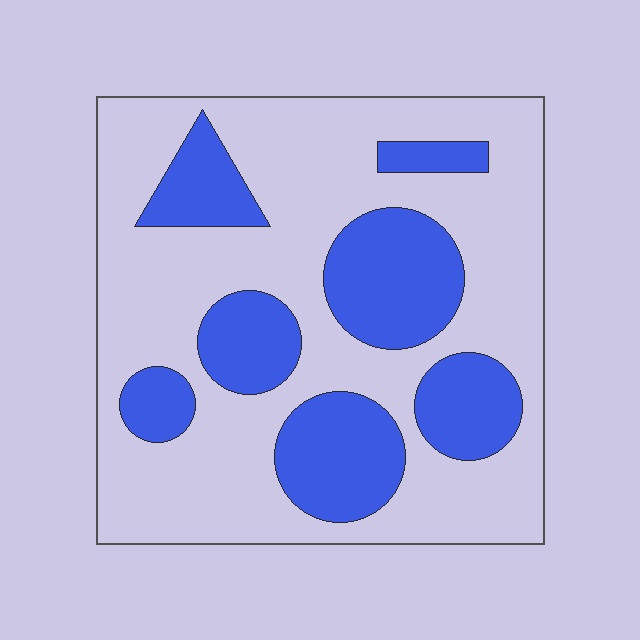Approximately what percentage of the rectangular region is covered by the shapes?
Approximately 30%.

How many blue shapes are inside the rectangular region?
7.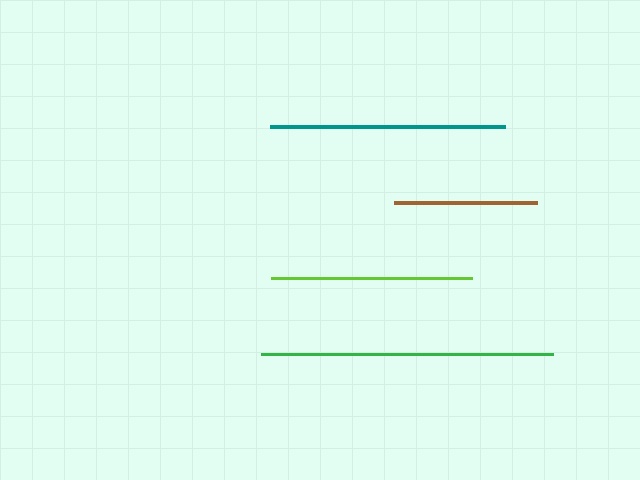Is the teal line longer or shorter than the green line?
The green line is longer than the teal line.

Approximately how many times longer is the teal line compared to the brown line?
The teal line is approximately 1.6 times the length of the brown line.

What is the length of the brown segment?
The brown segment is approximately 143 pixels long.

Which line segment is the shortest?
The brown line is the shortest at approximately 143 pixels.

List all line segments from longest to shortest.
From longest to shortest: green, teal, lime, brown.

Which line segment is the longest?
The green line is the longest at approximately 292 pixels.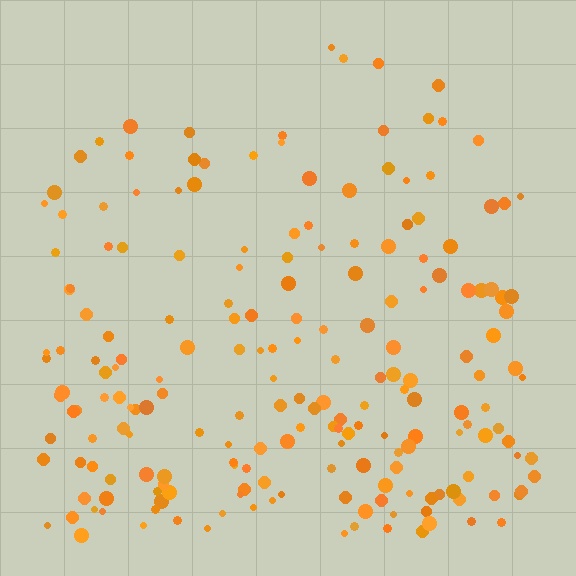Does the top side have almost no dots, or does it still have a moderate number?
Still a moderate number, just noticeably fewer than the bottom.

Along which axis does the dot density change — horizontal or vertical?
Vertical.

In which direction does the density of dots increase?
From top to bottom, with the bottom side densest.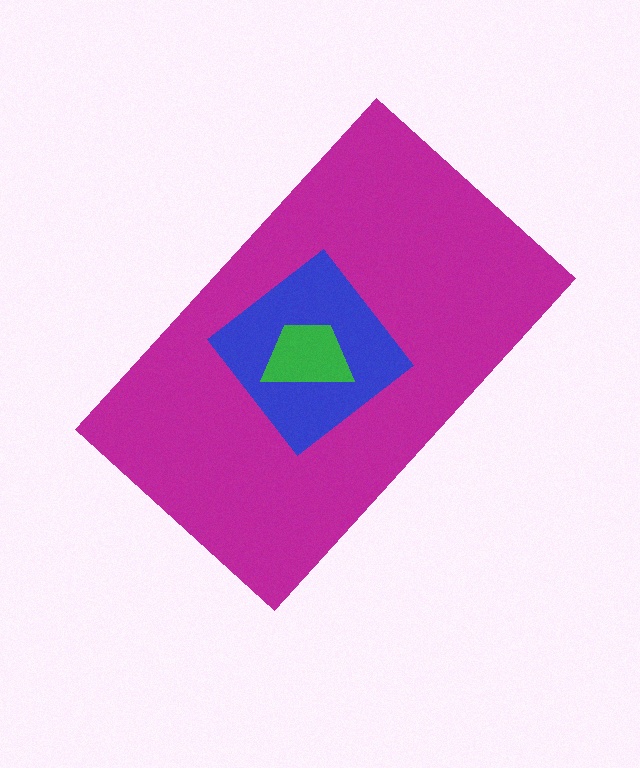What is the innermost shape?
The green trapezoid.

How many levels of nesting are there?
3.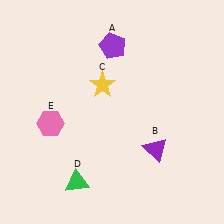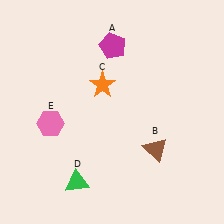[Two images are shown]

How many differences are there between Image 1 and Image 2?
There are 3 differences between the two images.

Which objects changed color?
A changed from purple to magenta. B changed from purple to brown. C changed from yellow to orange.